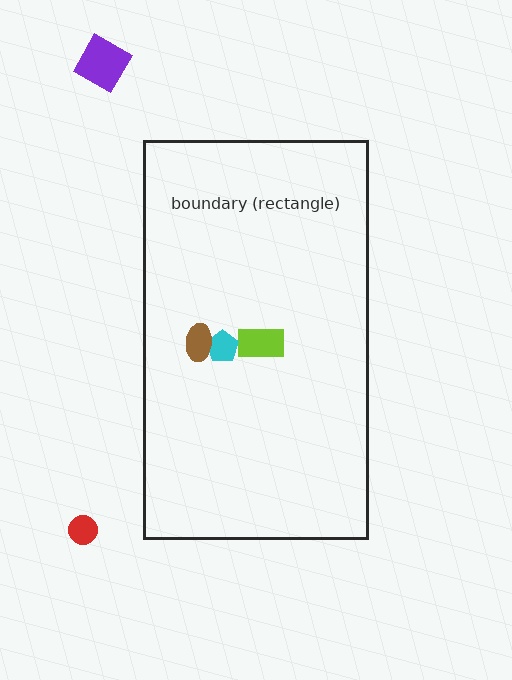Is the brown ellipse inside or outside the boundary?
Inside.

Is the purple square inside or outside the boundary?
Outside.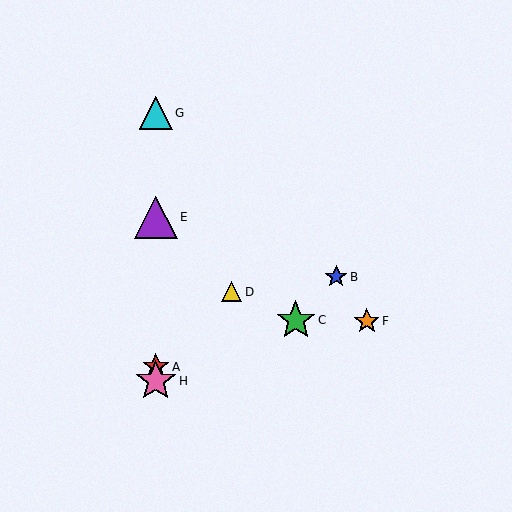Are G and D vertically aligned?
No, G is at x≈156 and D is at x≈231.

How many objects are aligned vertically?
4 objects (A, E, G, H) are aligned vertically.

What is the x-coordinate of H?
Object H is at x≈156.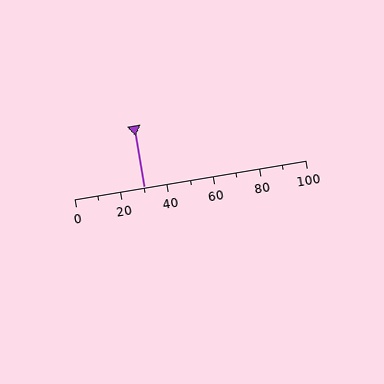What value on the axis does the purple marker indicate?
The marker indicates approximately 30.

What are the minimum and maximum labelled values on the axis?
The axis runs from 0 to 100.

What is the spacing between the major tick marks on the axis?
The major ticks are spaced 20 apart.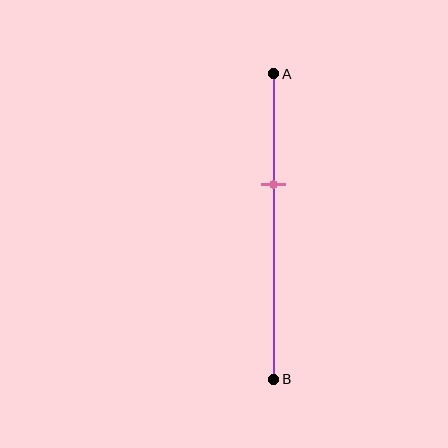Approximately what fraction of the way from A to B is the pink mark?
The pink mark is approximately 35% of the way from A to B.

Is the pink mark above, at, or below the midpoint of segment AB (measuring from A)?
The pink mark is above the midpoint of segment AB.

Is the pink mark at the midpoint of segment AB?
No, the mark is at about 35% from A, not at the 50% midpoint.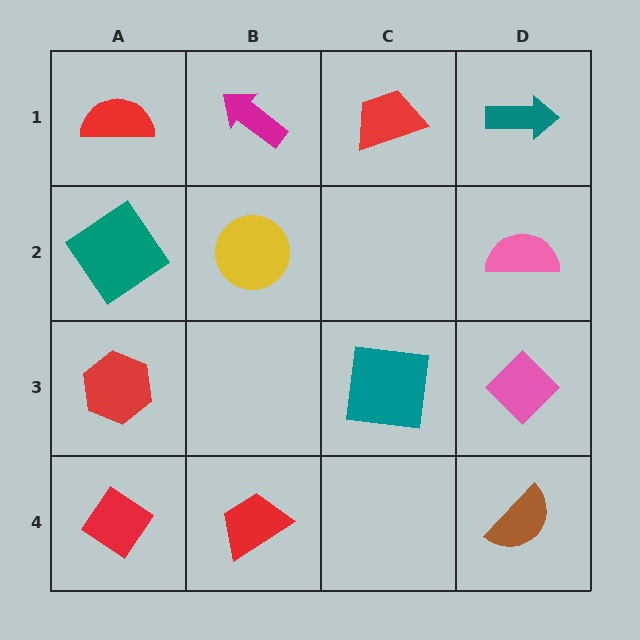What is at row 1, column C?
A red trapezoid.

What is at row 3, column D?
A pink diamond.